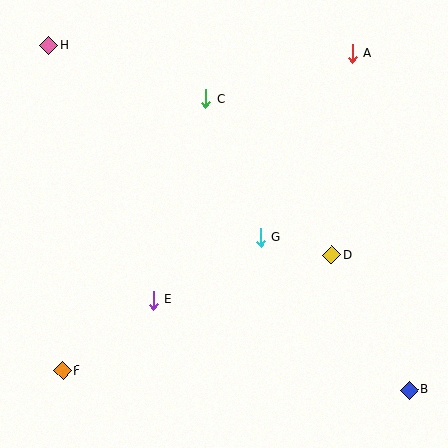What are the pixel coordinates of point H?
Point H is at (48, 46).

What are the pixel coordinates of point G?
Point G is at (261, 238).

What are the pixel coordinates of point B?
Point B is at (409, 390).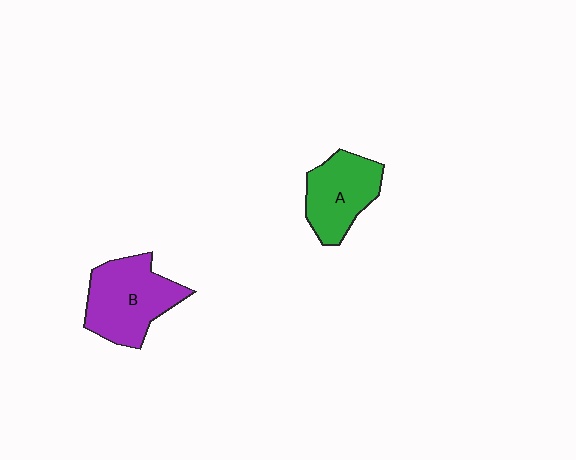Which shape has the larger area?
Shape B (purple).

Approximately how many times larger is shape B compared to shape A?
Approximately 1.2 times.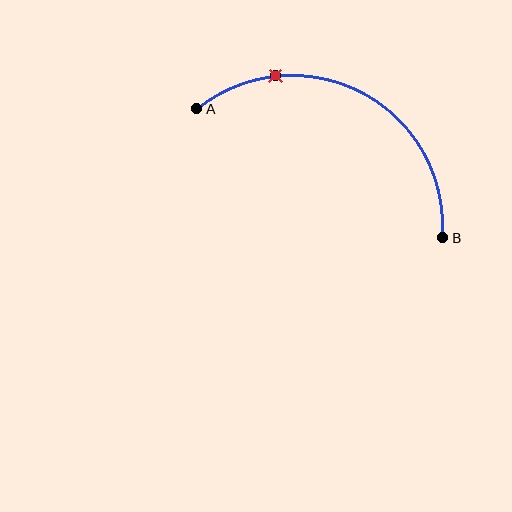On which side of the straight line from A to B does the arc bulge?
The arc bulges above the straight line connecting A and B.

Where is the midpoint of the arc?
The arc midpoint is the point on the curve farthest from the straight line joining A and B. It sits above that line.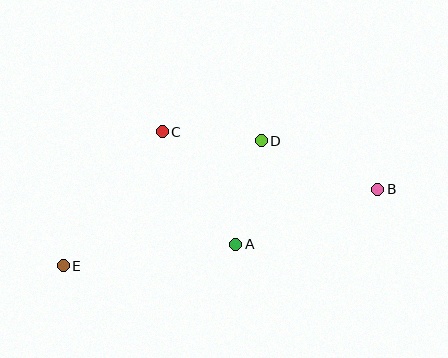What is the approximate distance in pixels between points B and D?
The distance between B and D is approximately 126 pixels.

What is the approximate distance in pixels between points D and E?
The distance between D and E is approximately 234 pixels.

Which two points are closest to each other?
Points C and D are closest to each other.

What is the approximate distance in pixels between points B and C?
The distance between B and C is approximately 223 pixels.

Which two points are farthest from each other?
Points B and E are farthest from each other.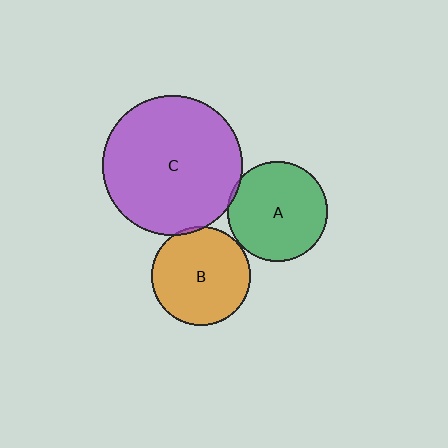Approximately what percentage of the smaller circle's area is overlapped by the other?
Approximately 5%.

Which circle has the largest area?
Circle C (purple).